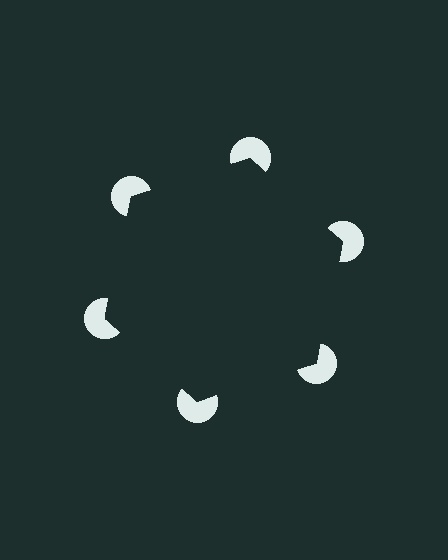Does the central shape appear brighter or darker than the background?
It typically appears slightly darker than the background, even though no actual brightness change is drawn.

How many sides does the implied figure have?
6 sides.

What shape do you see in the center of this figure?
An illusory hexagon — its edges are inferred from the aligned wedge cuts in the pac-man discs, not physically drawn.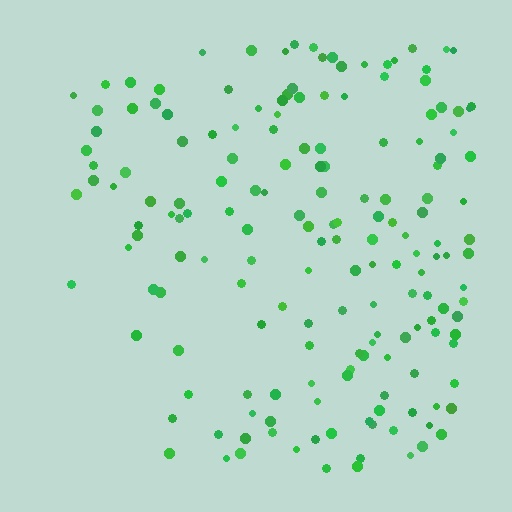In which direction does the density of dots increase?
From left to right, with the right side densest.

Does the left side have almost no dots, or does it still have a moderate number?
Still a moderate number, just noticeably fewer than the right.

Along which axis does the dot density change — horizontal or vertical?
Horizontal.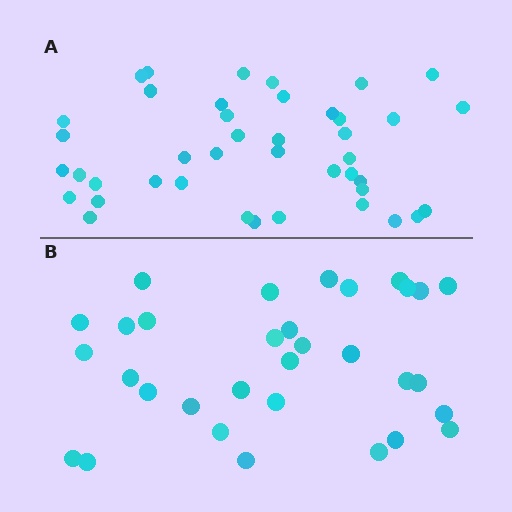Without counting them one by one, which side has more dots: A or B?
Region A (the top region) has more dots.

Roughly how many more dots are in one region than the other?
Region A has roughly 10 or so more dots than region B.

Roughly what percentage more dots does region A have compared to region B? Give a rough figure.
About 30% more.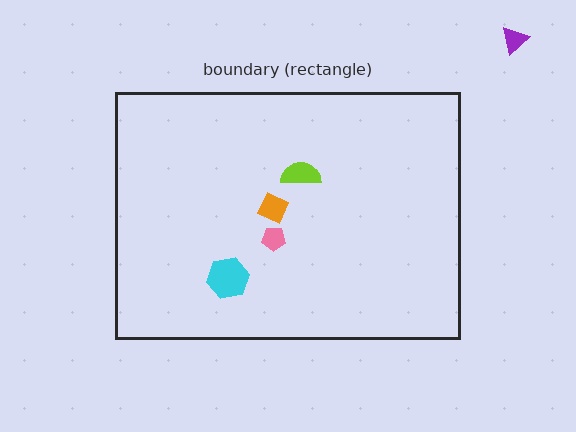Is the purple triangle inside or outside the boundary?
Outside.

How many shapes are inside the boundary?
4 inside, 1 outside.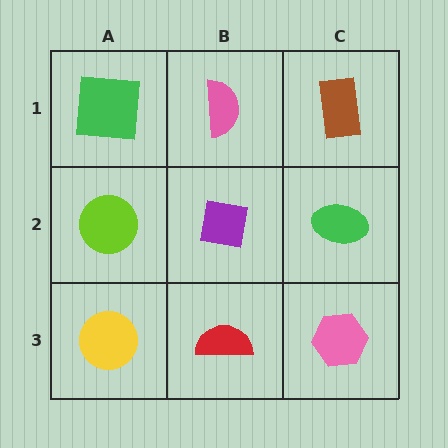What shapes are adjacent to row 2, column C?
A brown rectangle (row 1, column C), a pink hexagon (row 3, column C), a purple square (row 2, column B).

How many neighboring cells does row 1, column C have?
2.